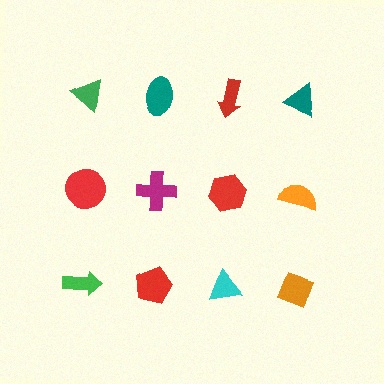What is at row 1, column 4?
A teal triangle.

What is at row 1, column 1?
A green triangle.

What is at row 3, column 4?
An orange diamond.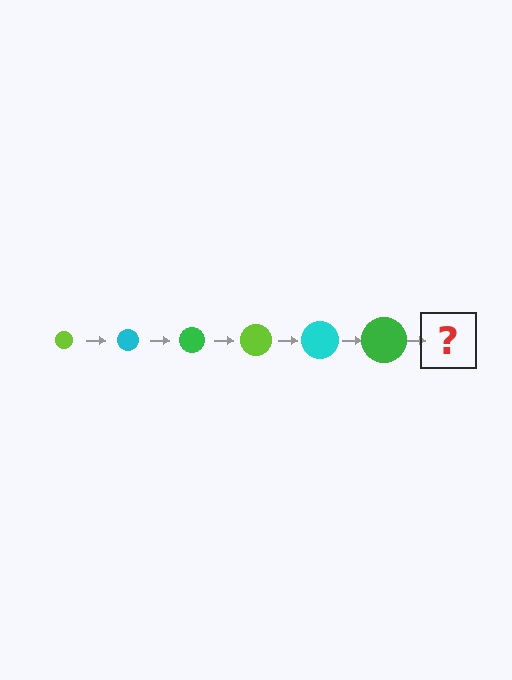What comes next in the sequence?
The next element should be a lime circle, larger than the previous one.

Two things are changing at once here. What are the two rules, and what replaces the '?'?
The two rules are that the circle grows larger each step and the color cycles through lime, cyan, and green. The '?' should be a lime circle, larger than the previous one.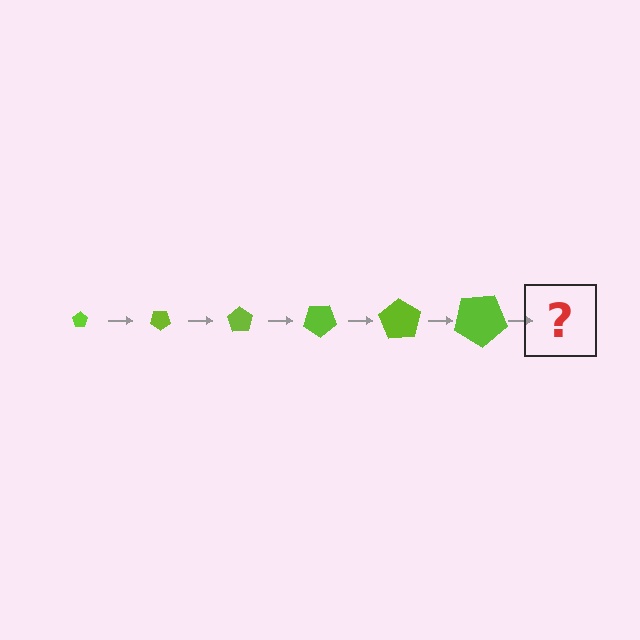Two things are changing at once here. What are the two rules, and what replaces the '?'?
The two rules are that the pentagon grows larger each step and it rotates 35 degrees each step. The '?' should be a pentagon, larger than the previous one and rotated 210 degrees from the start.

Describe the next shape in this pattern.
It should be a pentagon, larger than the previous one and rotated 210 degrees from the start.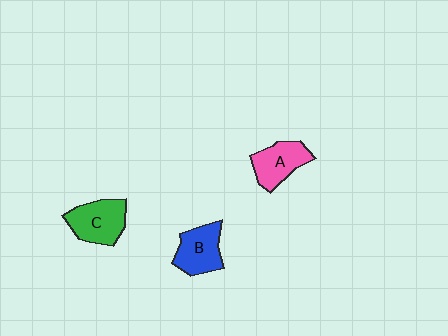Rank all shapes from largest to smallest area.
From largest to smallest: C (green), B (blue), A (pink).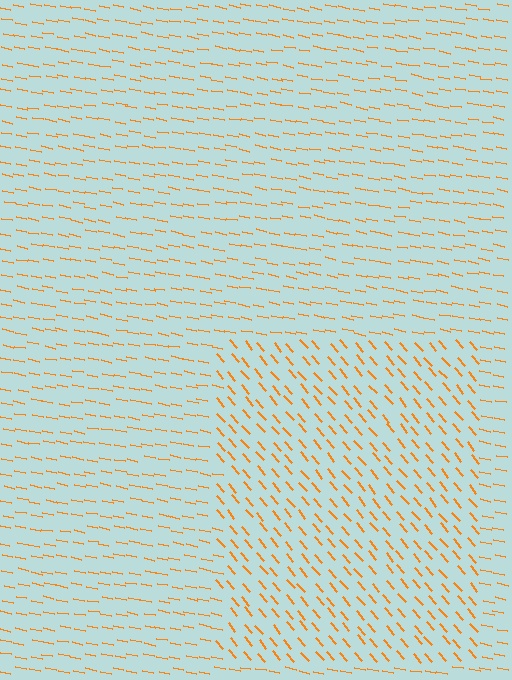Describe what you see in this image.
The image is filled with small orange line segments. A rectangle region in the image has lines oriented differently from the surrounding lines, creating a visible texture boundary.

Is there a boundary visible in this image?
Yes, there is a texture boundary formed by a change in line orientation.